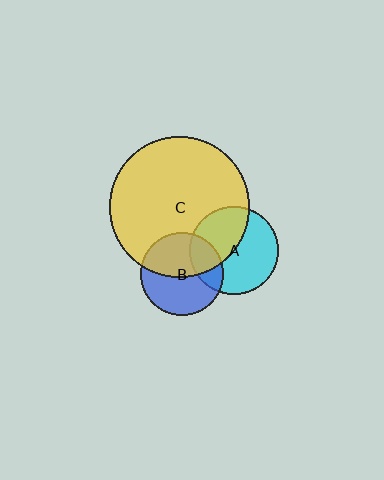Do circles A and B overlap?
Yes.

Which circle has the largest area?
Circle C (yellow).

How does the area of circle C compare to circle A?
Approximately 2.5 times.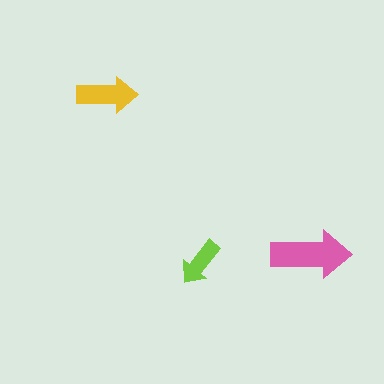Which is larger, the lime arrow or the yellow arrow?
The yellow one.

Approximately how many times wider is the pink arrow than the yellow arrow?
About 1.5 times wider.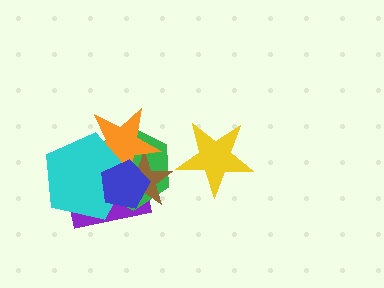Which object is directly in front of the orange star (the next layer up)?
The cyan pentagon is directly in front of the orange star.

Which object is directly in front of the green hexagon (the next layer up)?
The brown star is directly in front of the green hexagon.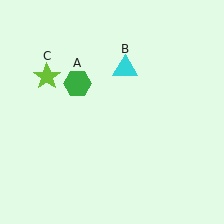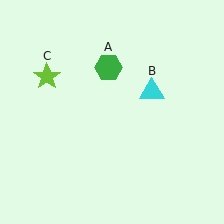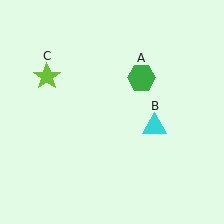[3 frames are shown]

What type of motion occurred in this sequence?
The green hexagon (object A), cyan triangle (object B) rotated clockwise around the center of the scene.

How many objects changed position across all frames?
2 objects changed position: green hexagon (object A), cyan triangle (object B).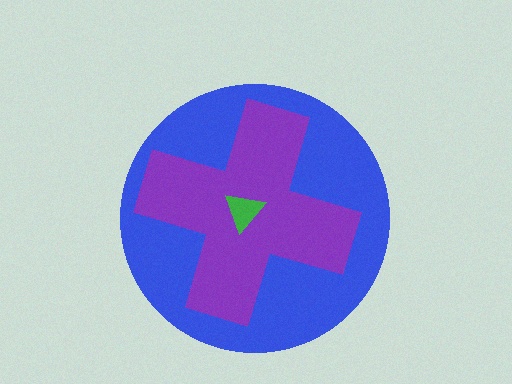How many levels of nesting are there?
3.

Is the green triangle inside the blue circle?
Yes.